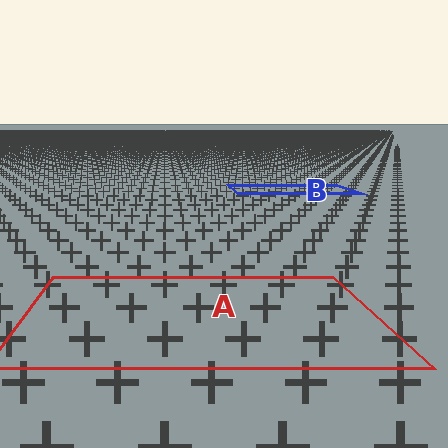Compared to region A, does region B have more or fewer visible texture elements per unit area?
Region B has more texture elements per unit area — they are packed more densely because it is farther away.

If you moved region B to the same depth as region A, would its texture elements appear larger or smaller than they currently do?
They would appear larger. At a closer depth, the same texture elements are projected at a bigger on-screen size.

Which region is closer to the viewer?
Region A is closer. The texture elements there are larger and more spread out.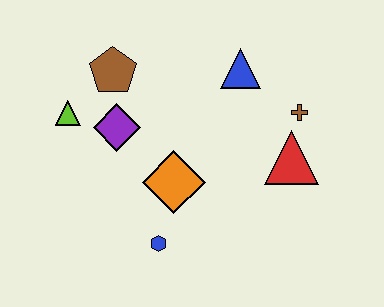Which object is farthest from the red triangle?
The lime triangle is farthest from the red triangle.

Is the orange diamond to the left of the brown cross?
Yes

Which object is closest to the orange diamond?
The blue hexagon is closest to the orange diamond.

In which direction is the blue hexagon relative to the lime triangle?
The blue hexagon is below the lime triangle.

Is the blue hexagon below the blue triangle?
Yes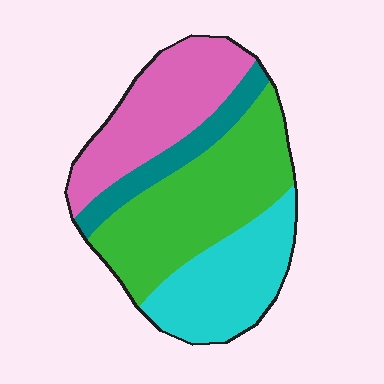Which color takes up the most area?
Green, at roughly 35%.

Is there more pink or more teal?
Pink.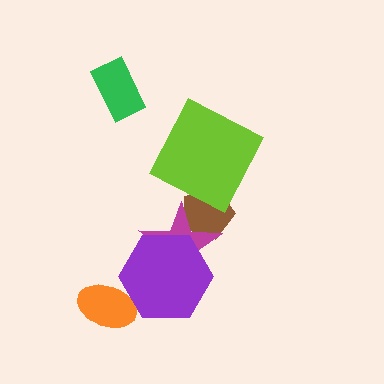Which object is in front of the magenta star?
The purple hexagon is in front of the magenta star.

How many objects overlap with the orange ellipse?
1 object overlaps with the orange ellipse.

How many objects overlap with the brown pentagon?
2 objects overlap with the brown pentagon.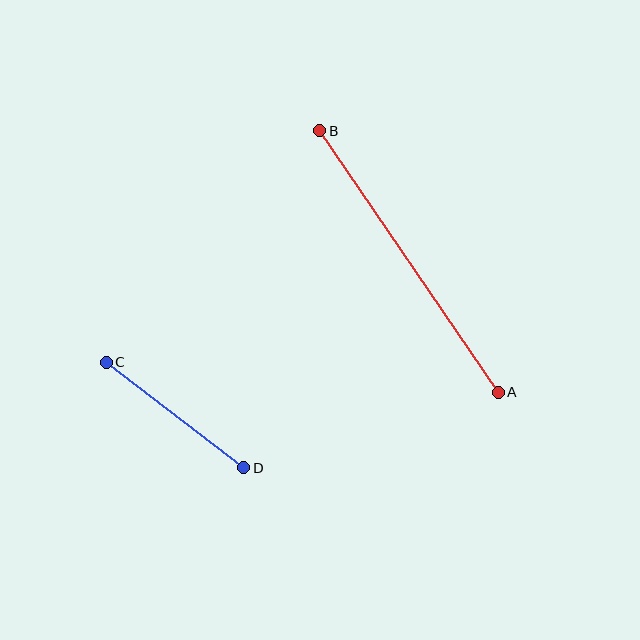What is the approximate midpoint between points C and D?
The midpoint is at approximately (175, 415) pixels.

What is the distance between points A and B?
The distance is approximately 316 pixels.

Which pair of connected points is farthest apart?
Points A and B are farthest apart.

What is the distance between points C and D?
The distance is approximately 173 pixels.